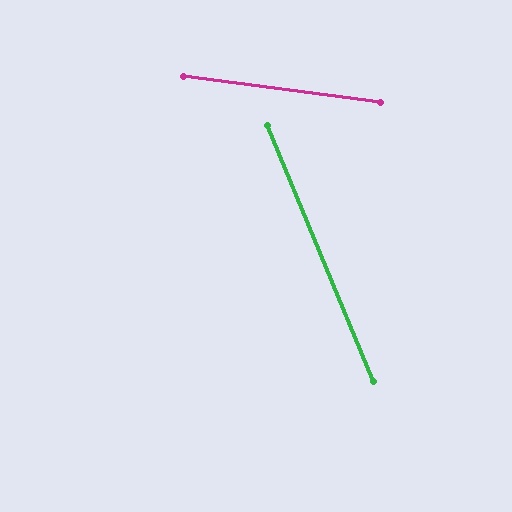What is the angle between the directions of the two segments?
Approximately 60 degrees.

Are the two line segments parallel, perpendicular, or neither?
Neither parallel nor perpendicular — they differ by about 60°.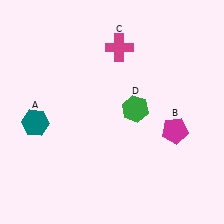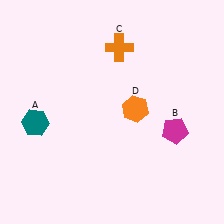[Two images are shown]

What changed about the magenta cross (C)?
In Image 1, C is magenta. In Image 2, it changed to orange.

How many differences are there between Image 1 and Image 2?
There are 2 differences between the two images.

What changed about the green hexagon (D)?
In Image 1, D is green. In Image 2, it changed to orange.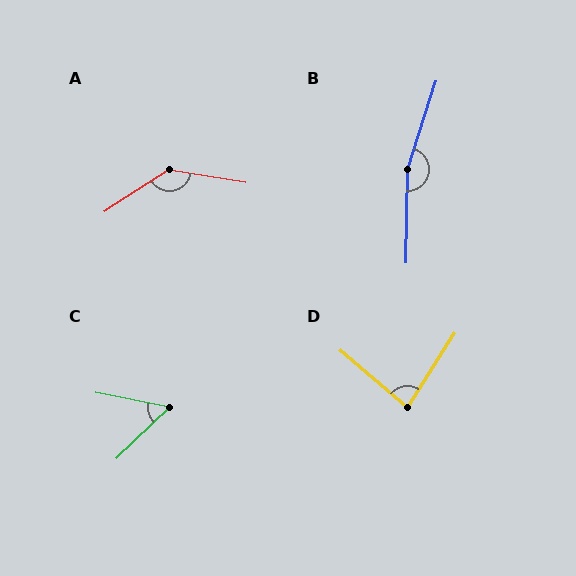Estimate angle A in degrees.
Approximately 138 degrees.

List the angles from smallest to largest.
C (55°), D (82°), A (138°), B (163°).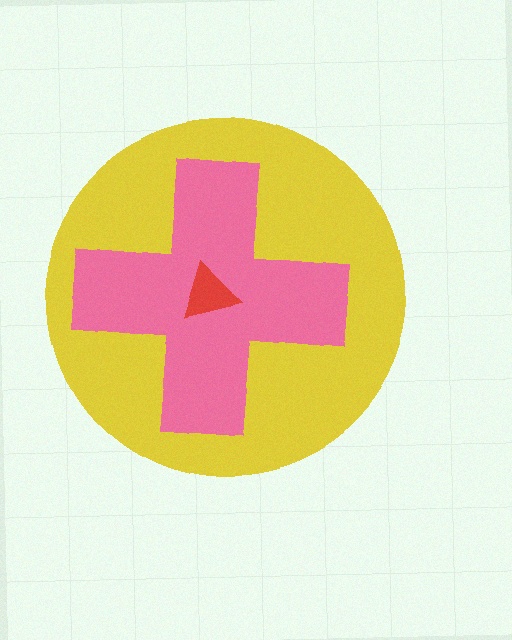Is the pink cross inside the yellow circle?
Yes.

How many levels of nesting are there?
3.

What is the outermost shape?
The yellow circle.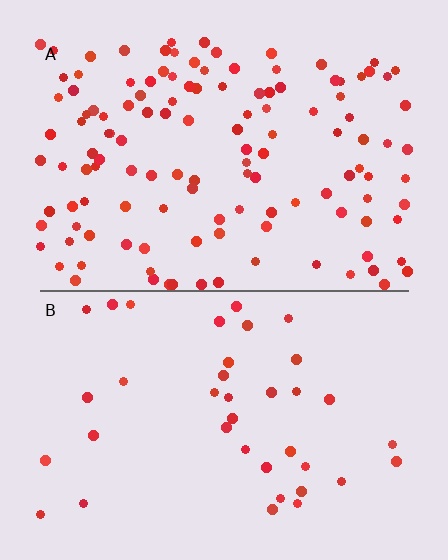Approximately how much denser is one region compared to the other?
Approximately 3.3× — region A over region B.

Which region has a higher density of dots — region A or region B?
A (the top).